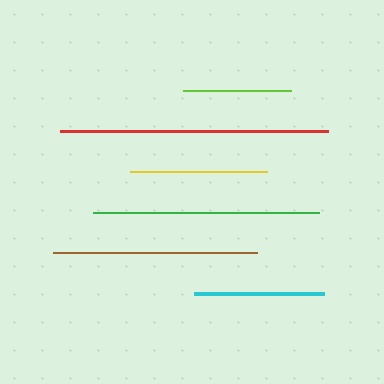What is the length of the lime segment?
The lime segment is approximately 108 pixels long.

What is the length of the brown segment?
The brown segment is approximately 204 pixels long.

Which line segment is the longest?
The red line is the longest at approximately 267 pixels.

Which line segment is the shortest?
The lime line is the shortest at approximately 108 pixels.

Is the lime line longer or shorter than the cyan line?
The cyan line is longer than the lime line.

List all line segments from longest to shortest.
From longest to shortest: red, green, brown, yellow, cyan, lime.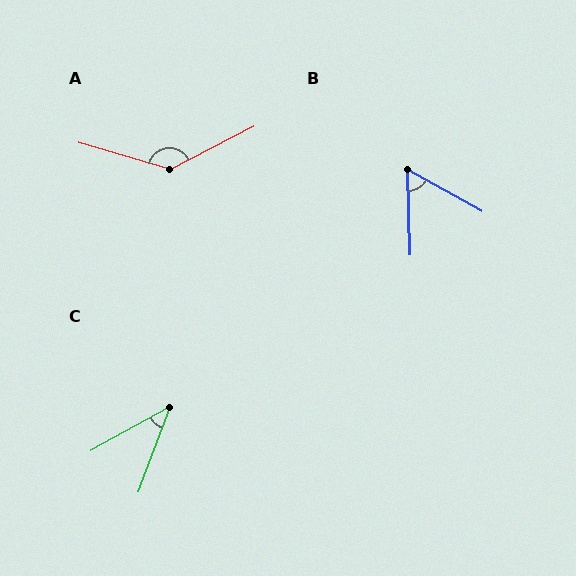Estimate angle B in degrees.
Approximately 59 degrees.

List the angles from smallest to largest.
C (41°), B (59°), A (137°).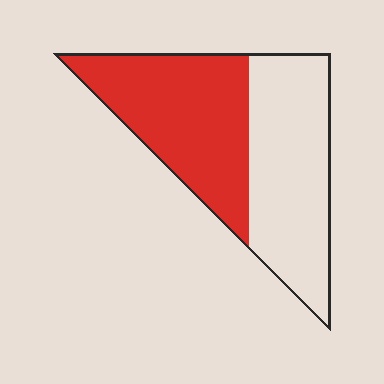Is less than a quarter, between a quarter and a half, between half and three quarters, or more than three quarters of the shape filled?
Between a quarter and a half.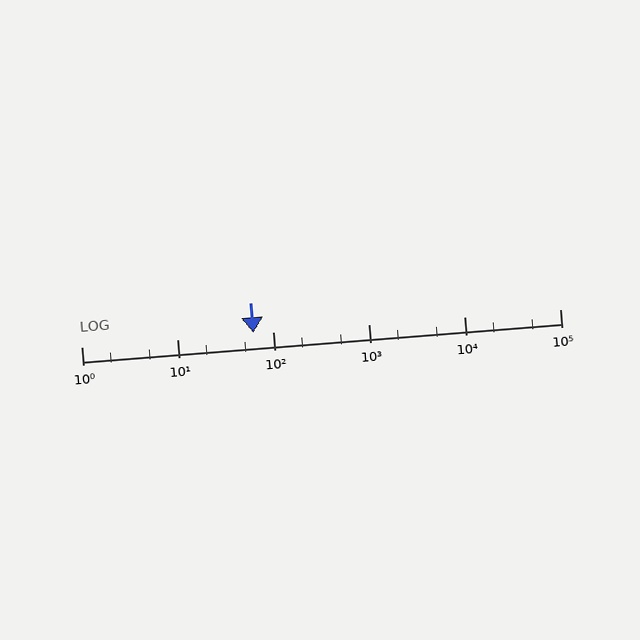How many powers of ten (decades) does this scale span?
The scale spans 5 decades, from 1 to 100000.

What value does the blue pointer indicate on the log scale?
The pointer indicates approximately 62.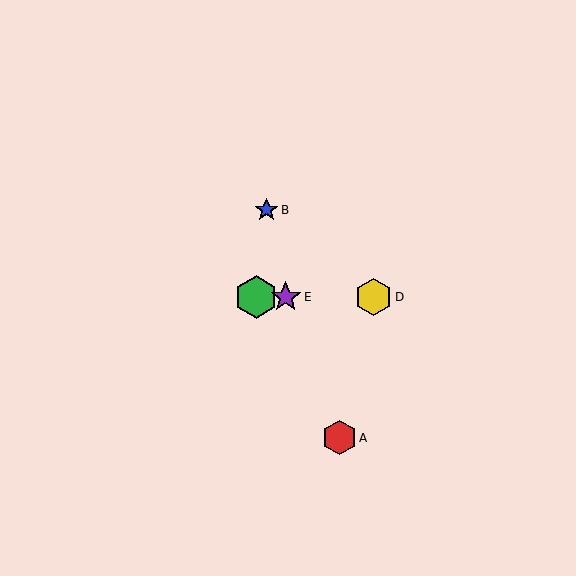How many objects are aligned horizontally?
3 objects (C, D, E) are aligned horizontally.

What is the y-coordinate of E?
Object E is at y≈297.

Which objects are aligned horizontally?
Objects C, D, E are aligned horizontally.